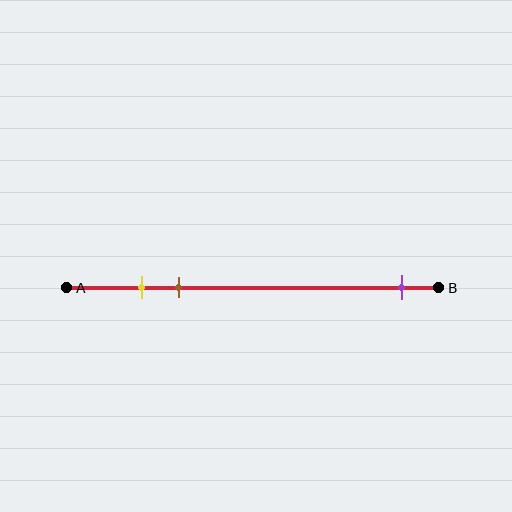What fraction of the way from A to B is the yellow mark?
The yellow mark is approximately 20% (0.2) of the way from A to B.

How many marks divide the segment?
There are 3 marks dividing the segment.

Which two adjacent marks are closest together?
The yellow and brown marks are the closest adjacent pair.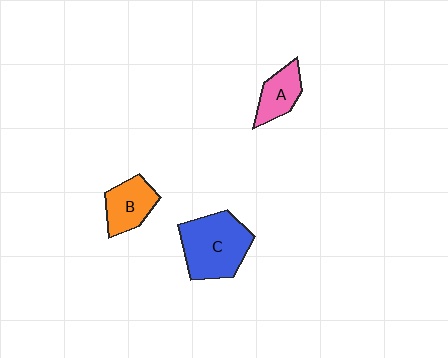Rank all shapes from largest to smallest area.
From largest to smallest: C (blue), B (orange), A (pink).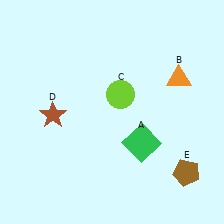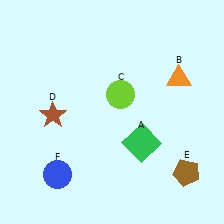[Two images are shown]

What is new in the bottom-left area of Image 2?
A blue circle (F) was added in the bottom-left area of Image 2.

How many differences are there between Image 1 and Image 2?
There is 1 difference between the two images.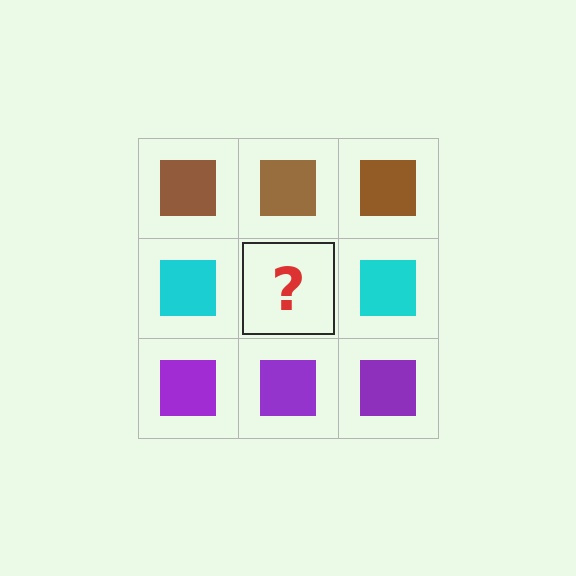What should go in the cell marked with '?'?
The missing cell should contain a cyan square.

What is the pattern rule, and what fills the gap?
The rule is that each row has a consistent color. The gap should be filled with a cyan square.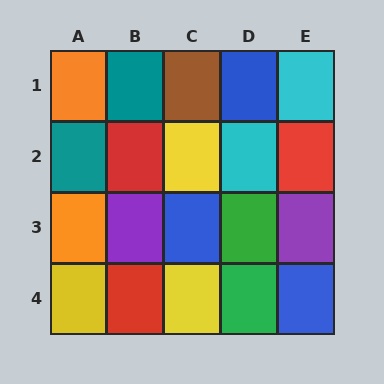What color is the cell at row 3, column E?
Purple.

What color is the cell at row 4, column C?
Yellow.